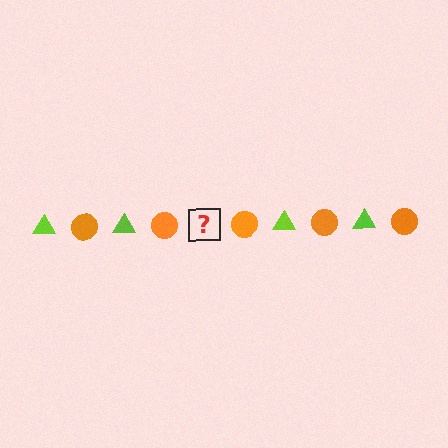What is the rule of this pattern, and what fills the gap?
The rule is that the pattern alternates between lime triangle and orange circle. The gap should be filled with a lime triangle.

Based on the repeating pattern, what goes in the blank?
The blank should be a lime triangle.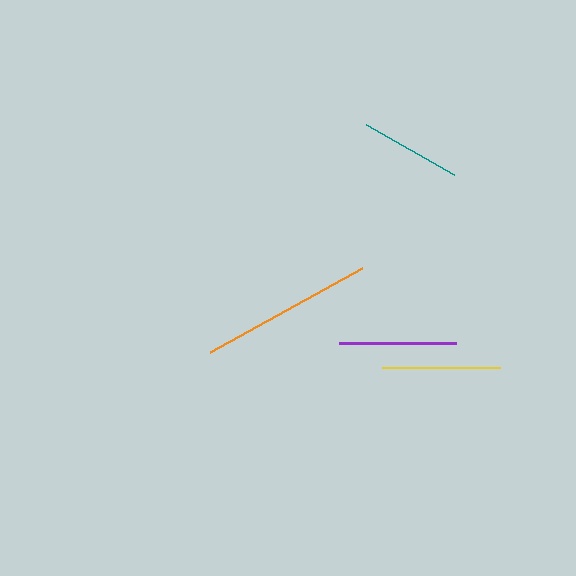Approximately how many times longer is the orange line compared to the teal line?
The orange line is approximately 1.7 times the length of the teal line.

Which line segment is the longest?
The orange line is the longest at approximately 173 pixels.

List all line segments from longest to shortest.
From longest to shortest: orange, yellow, purple, teal.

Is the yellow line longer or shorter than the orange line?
The orange line is longer than the yellow line.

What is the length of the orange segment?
The orange segment is approximately 173 pixels long.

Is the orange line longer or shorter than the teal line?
The orange line is longer than the teal line.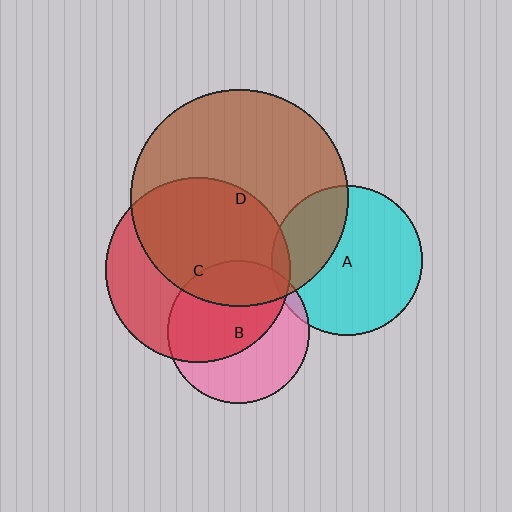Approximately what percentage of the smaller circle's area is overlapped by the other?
Approximately 5%.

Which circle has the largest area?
Circle D (brown).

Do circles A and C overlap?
Yes.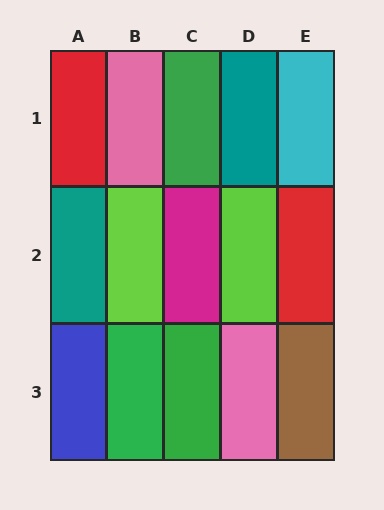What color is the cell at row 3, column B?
Green.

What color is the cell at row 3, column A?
Blue.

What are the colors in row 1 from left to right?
Red, pink, green, teal, cyan.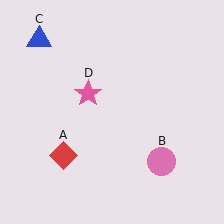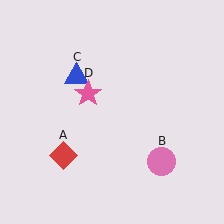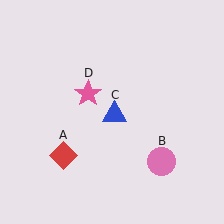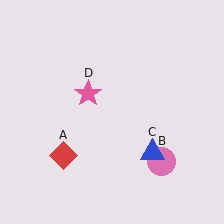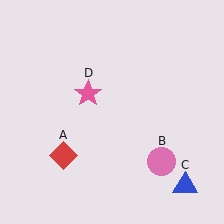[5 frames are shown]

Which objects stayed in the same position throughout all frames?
Red diamond (object A) and pink circle (object B) and pink star (object D) remained stationary.